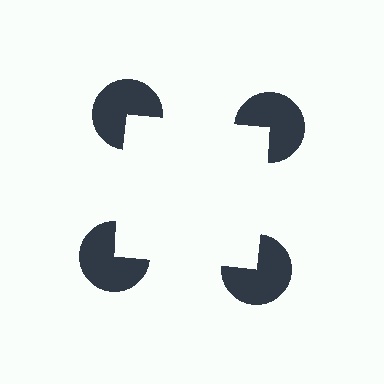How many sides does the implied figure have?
4 sides.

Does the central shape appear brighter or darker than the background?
It typically appears slightly brighter than the background, even though no actual brightness change is drawn.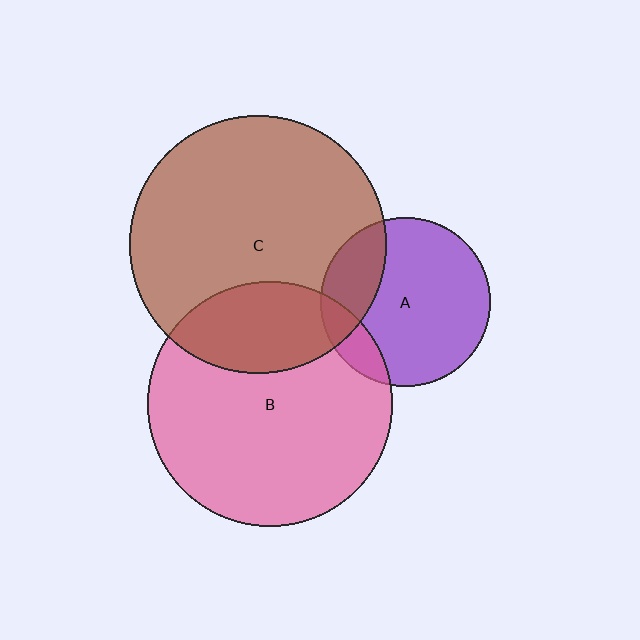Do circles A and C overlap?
Yes.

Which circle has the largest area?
Circle C (brown).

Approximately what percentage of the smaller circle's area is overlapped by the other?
Approximately 25%.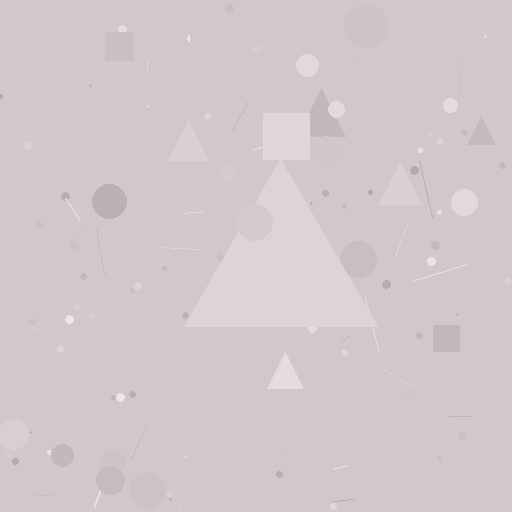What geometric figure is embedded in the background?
A triangle is embedded in the background.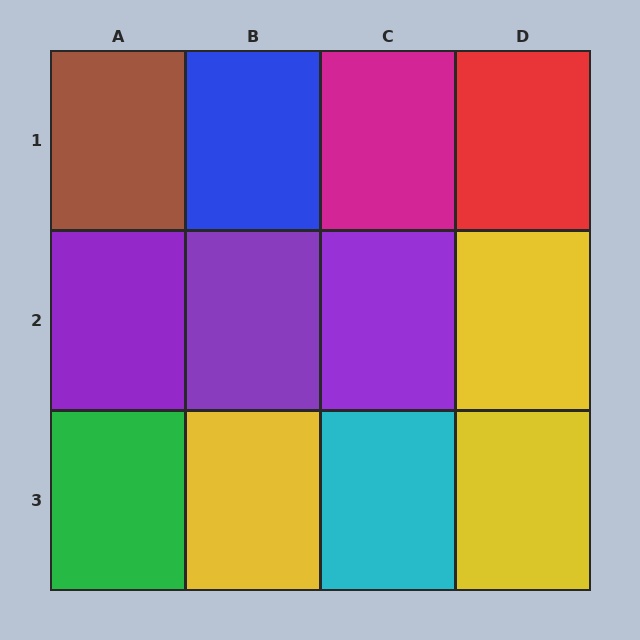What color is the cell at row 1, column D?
Red.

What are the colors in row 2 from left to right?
Purple, purple, purple, yellow.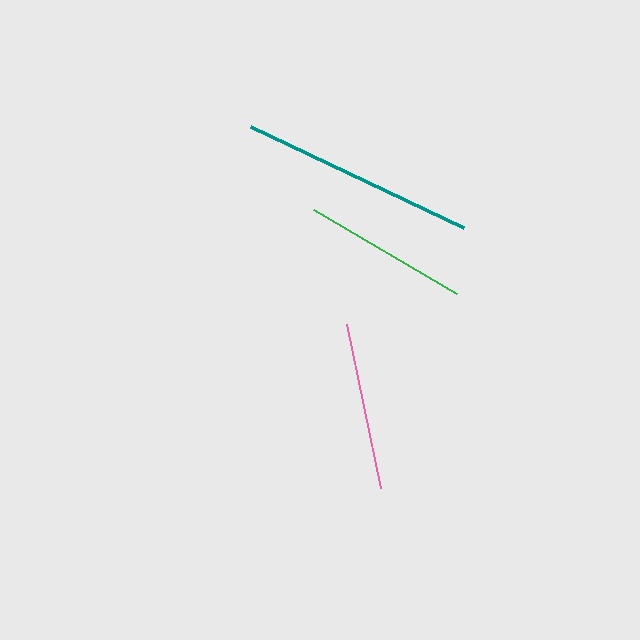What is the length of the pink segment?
The pink segment is approximately 168 pixels long.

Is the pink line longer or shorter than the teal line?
The teal line is longer than the pink line.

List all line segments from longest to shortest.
From longest to shortest: teal, pink, green.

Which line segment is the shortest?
The green line is the shortest at approximately 166 pixels.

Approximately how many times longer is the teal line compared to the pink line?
The teal line is approximately 1.4 times the length of the pink line.